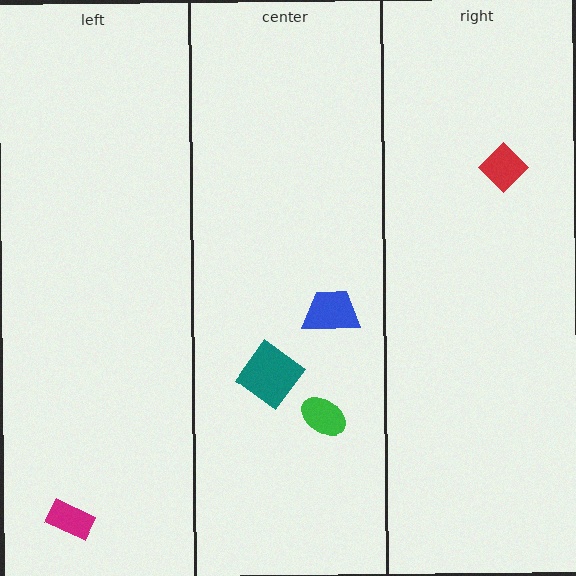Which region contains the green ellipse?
The center region.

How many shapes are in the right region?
1.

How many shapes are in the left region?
1.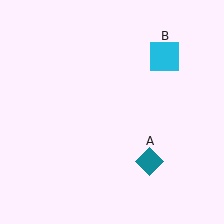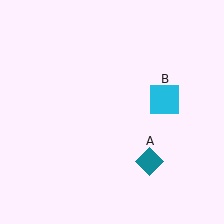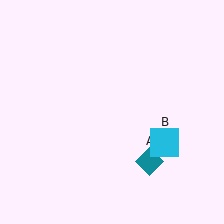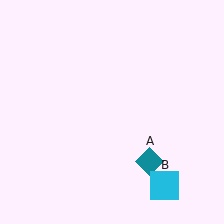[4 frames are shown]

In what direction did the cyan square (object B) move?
The cyan square (object B) moved down.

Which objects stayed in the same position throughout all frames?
Teal diamond (object A) remained stationary.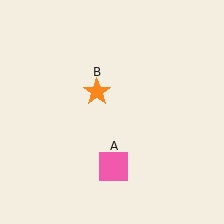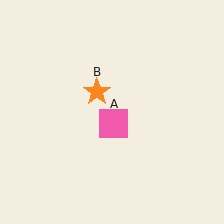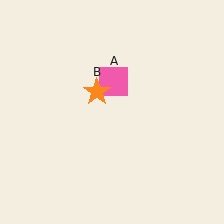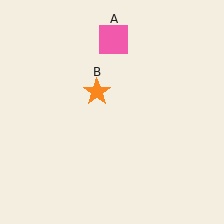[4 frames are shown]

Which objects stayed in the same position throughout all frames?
Orange star (object B) remained stationary.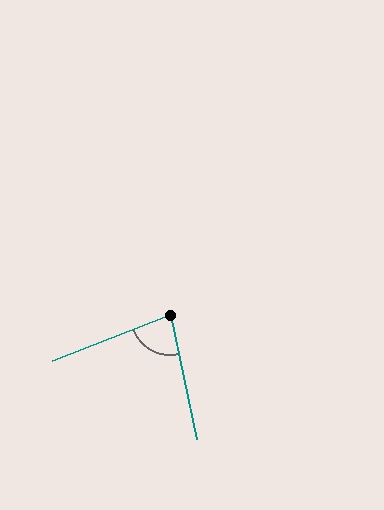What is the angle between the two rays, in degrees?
Approximately 81 degrees.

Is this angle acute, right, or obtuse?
It is acute.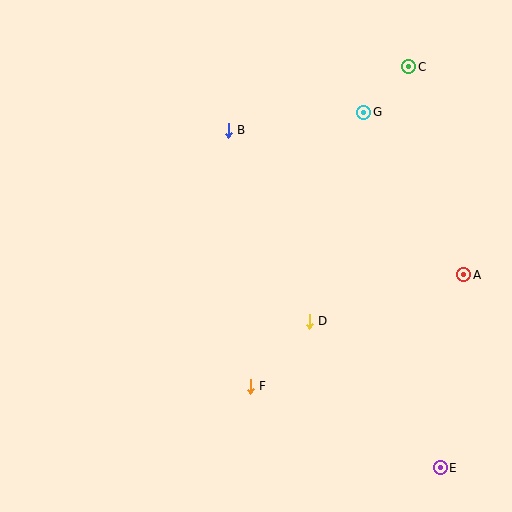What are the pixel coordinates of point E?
Point E is at (440, 468).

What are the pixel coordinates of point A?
Point A is at (464, 275).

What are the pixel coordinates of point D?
Point D is at (309, 321).